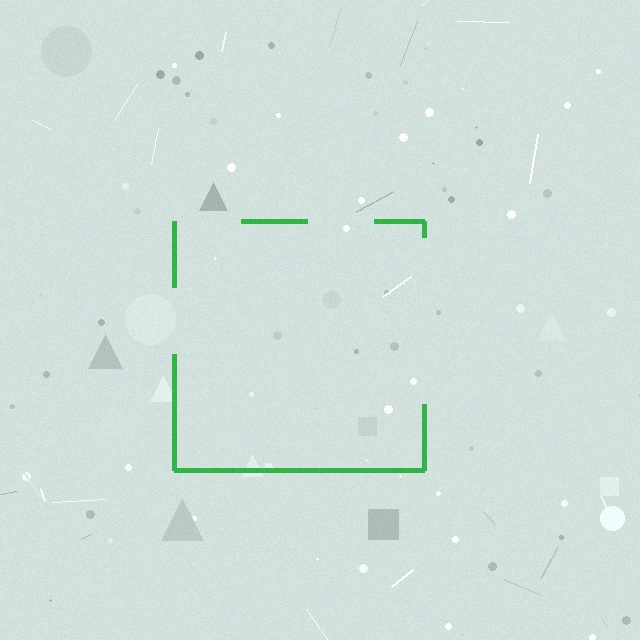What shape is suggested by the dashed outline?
The dashed outline suggests a square.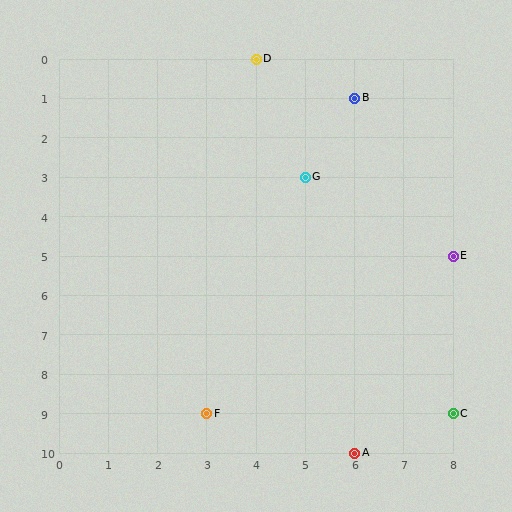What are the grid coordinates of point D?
Point D is at grid coordinates (4, 0).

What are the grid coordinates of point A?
Point A is at grid coordinates (6, 10).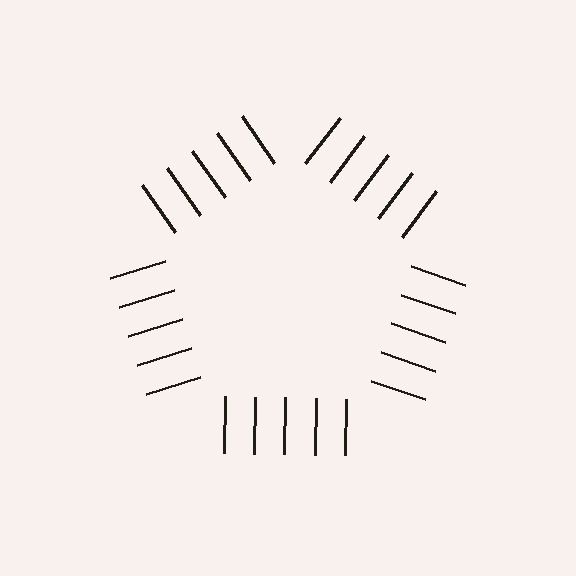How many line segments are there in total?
25 — 5 along each of the 5 edges.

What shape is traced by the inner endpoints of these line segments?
An illusory pentagon — the line segments terminate on its edges but no continuous stroke is drawn.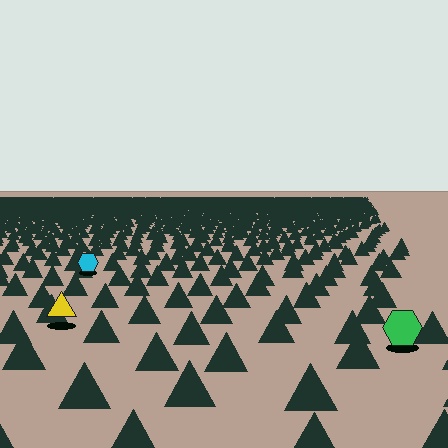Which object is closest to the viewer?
The green hexagon is closest. The texture marks near it are larger and more spread out.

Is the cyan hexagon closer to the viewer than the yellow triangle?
No. The yellow triangle is closer — you can tell from the texture gradient: the ground texture is coarser near it.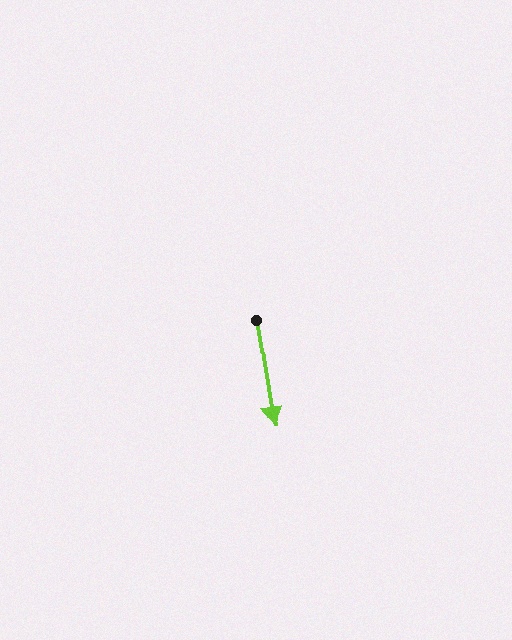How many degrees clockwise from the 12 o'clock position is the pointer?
Approximately 171 degrees.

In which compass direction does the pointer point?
South.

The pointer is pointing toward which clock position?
Roughly 6 o'clock.